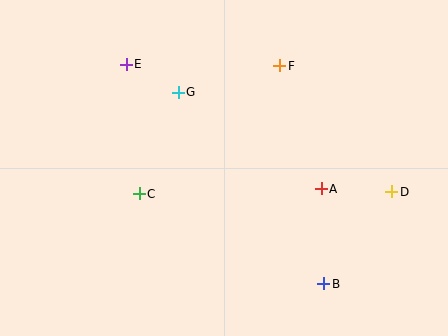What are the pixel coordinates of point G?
Point G is at (178, 92).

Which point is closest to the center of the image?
Point G at (178, 92) is closest to the center.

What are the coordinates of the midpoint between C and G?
The midpoint between C and G is at (159, 143).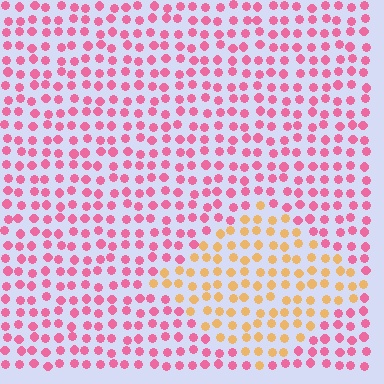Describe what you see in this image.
The image is filled with small pink elements in a uniform arrangement. A diamond-shaped region is visible where the elements are tinted to a slightly different hue, forming a subtle color boundary.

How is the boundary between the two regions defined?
The boundary is defined purely by a slight shift in hue (about 60 degrees). Spacing, size, and orientation are identical on both sides.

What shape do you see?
I see a diamond.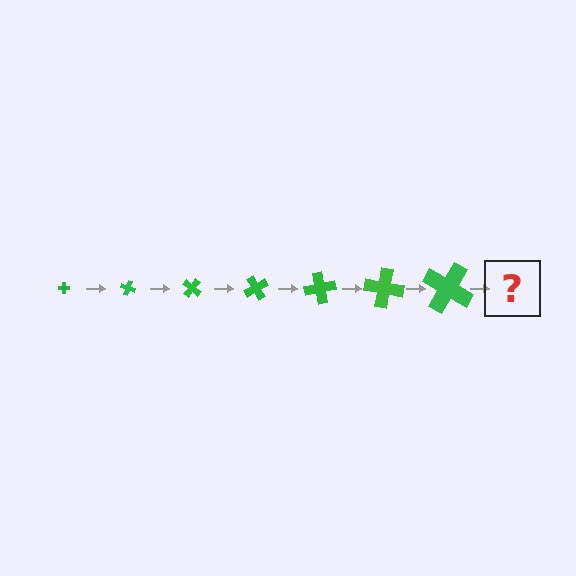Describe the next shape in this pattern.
It should be a cross, larger than the previous one and rotated 140 degrees from the start.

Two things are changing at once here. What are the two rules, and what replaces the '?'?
The two rules are that the cross grows larger each step and it rotates 20 degrees each step. The '?' should be a cross, larger than the previous one and rotated 140 degrees from the start.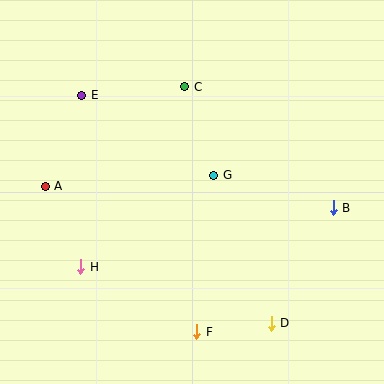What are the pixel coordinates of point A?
Point A is at (45, 186).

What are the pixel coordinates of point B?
Point B is at (333, 208).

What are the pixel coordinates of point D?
Point D is at (271, 323).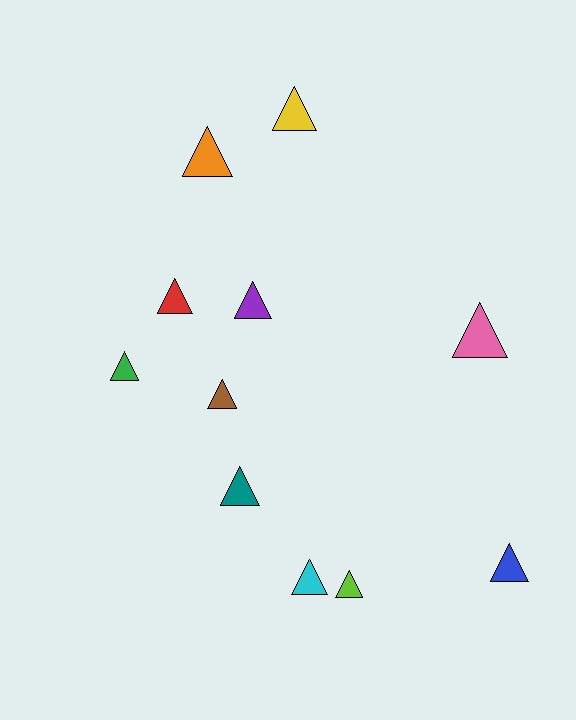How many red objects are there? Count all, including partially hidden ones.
There is 1 red object.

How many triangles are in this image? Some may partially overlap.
There are 11 triangles.